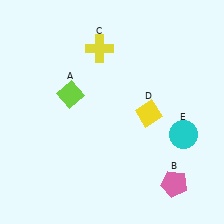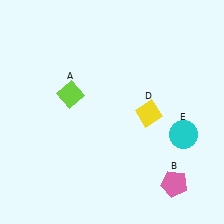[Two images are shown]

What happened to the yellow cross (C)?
The yellow cross (C) was removed in Image 2. It was in the top-left area of Image 1.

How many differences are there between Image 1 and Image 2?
There is 1 difference between the two images.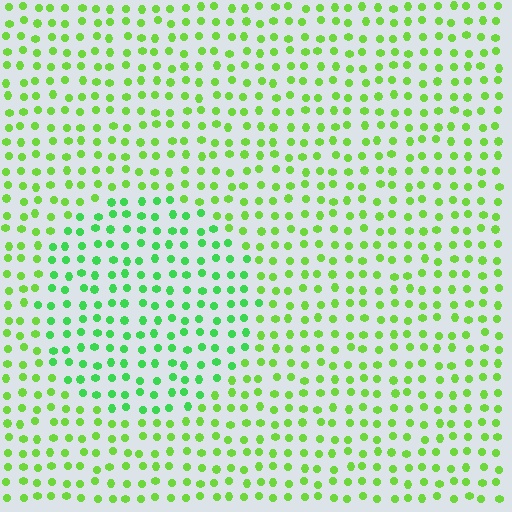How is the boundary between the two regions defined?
The boundary is defined purely by a slight shift in hue (about 28 degrees). Spacing, size, and orientation are identical on both sides.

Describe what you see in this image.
The image is filled with small lime elements in a uniform arrangement. A circle-shaped region is visible where the elements are tinted to a slightly different hue, forming a subtle color boundary.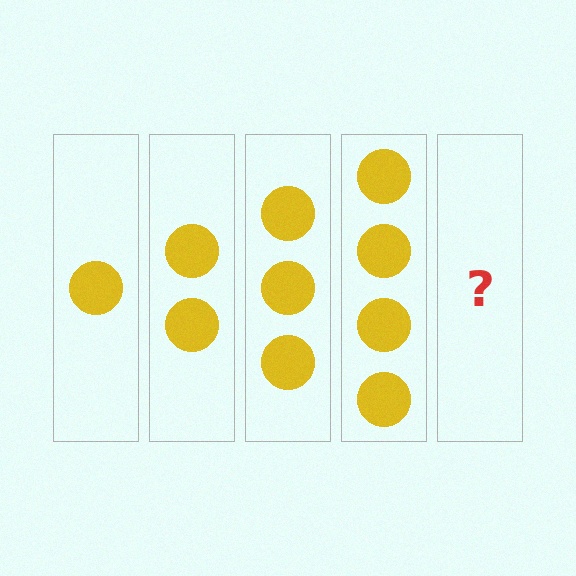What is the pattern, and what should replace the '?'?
The pattern is that each step adds one more circle. The '?' should be 5 circles.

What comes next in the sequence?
The next element should be 5 circles.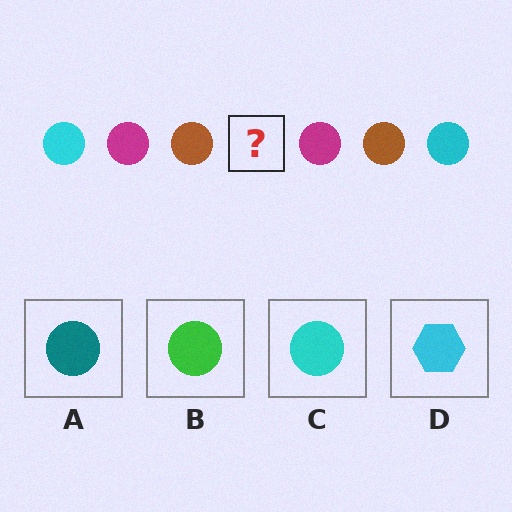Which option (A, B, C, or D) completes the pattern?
C.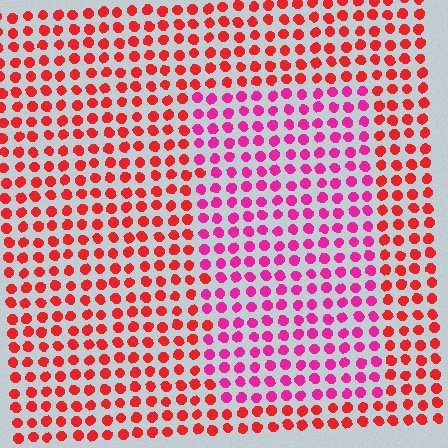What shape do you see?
I see a rectangle.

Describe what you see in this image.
The image is filled with small red elements in a uniform arrangement. A rectangle-shaped region is visible where the elements are tinted to a slightly different hue, forming a subtle color boundary.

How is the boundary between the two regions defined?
The boundary is defined purely by a slight shift in hue (about 37 degrees). Spacing, size, and orientation are identical on both sides.